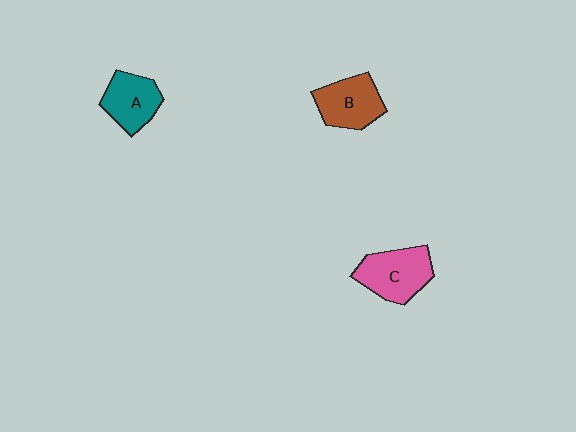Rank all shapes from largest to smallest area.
From largest to smallest: C (pink), B (brown), A (teal).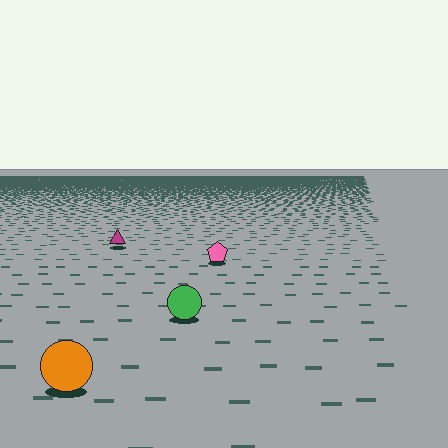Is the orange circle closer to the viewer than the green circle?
Yes. The orange circle is closer — you can tell from the texture gradient: the ground texture is coarser near it.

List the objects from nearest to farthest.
From nearest to farthest: the orange circle, the green circle, the pink pentagon, the magenta triangle.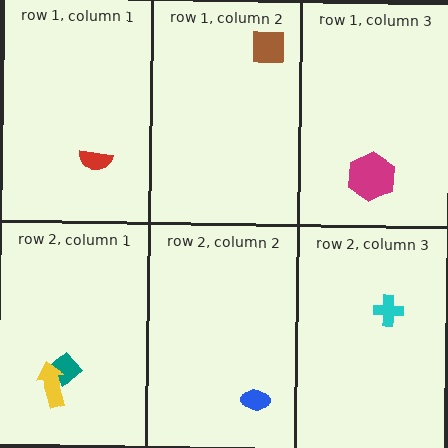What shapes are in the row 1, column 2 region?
The brown square.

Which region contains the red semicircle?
The row 1, column 1 region.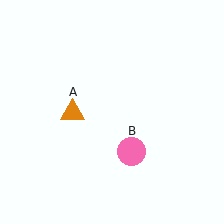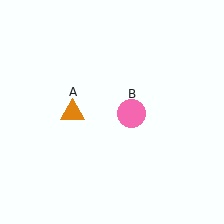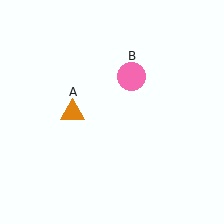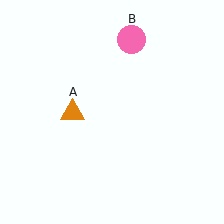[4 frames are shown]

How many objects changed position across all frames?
1 object changed position: pink circle (object B).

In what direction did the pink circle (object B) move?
The pink circle (object B) moved up.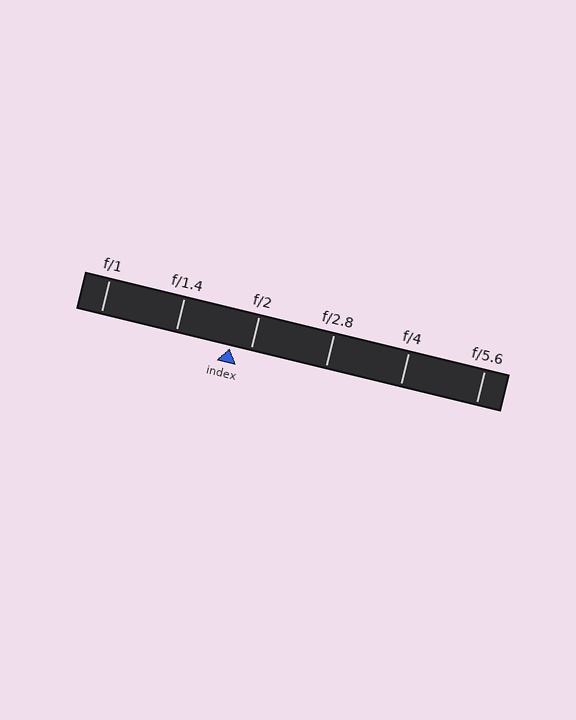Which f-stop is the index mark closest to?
The index mark is closest to f/2.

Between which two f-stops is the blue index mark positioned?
The index mark is between f/1.4 and f/2.